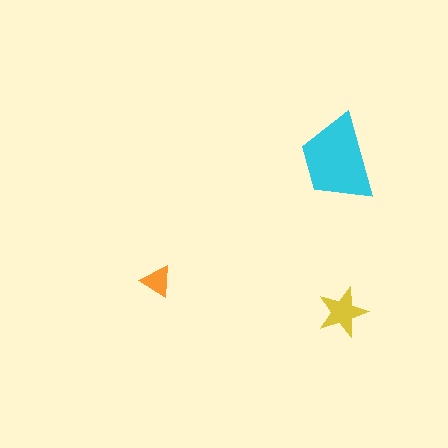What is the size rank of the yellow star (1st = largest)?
2nd.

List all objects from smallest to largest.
The orange triangle, the yellow star, the cyan trapezoid.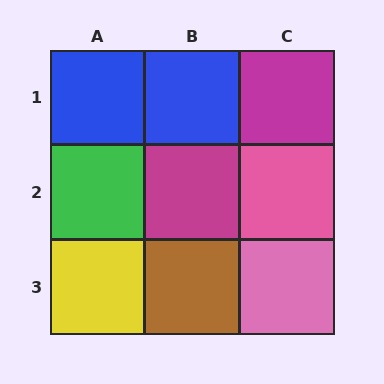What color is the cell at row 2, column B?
Magenta.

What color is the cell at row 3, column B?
Brown.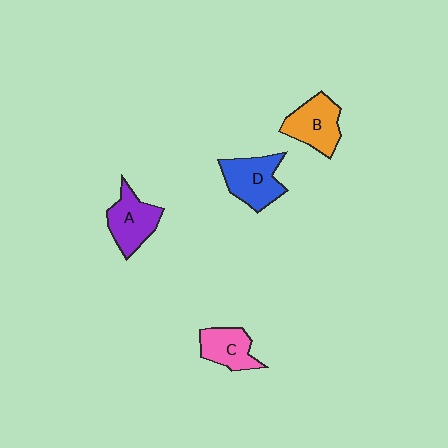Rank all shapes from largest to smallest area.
From largest to smallest: D (blue), B (orange), A (purple), C (pink).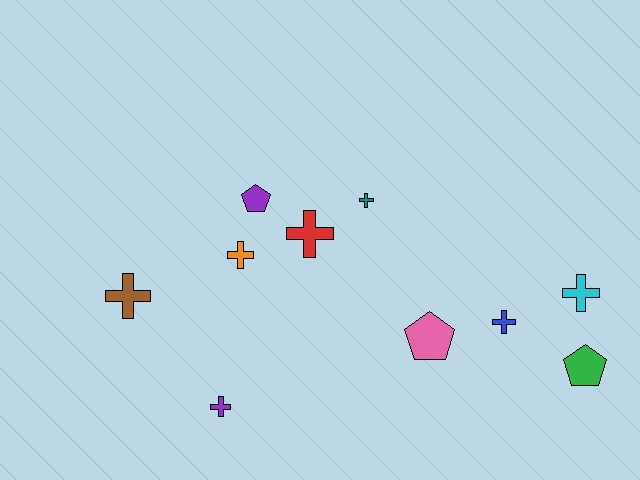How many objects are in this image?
There are 10 objects.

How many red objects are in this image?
There is 1 red object.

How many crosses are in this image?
There are 7 crosses.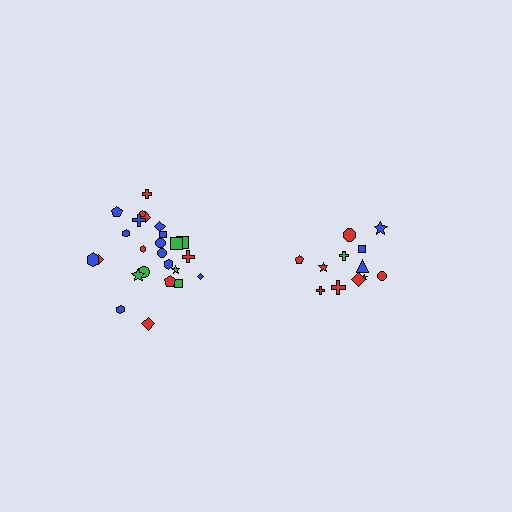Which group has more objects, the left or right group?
The left group.